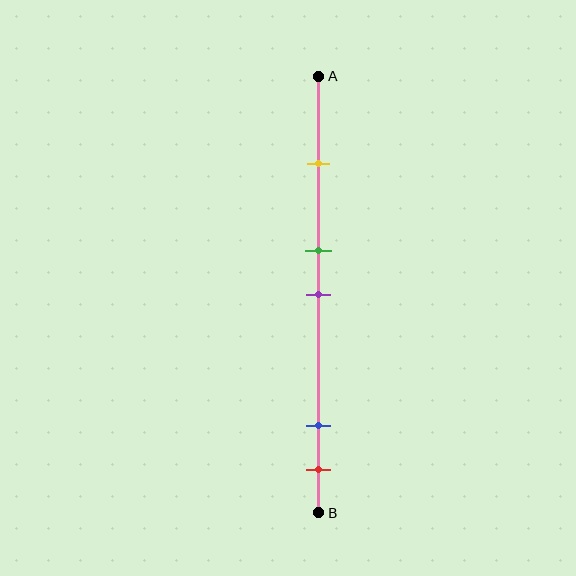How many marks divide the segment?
There are 5 marks dividing the segment.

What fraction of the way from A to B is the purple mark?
The purple mark is approximately 50% (0.5) of the way from A to B.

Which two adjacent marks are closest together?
The green and purple marks are the closest adjacent pair.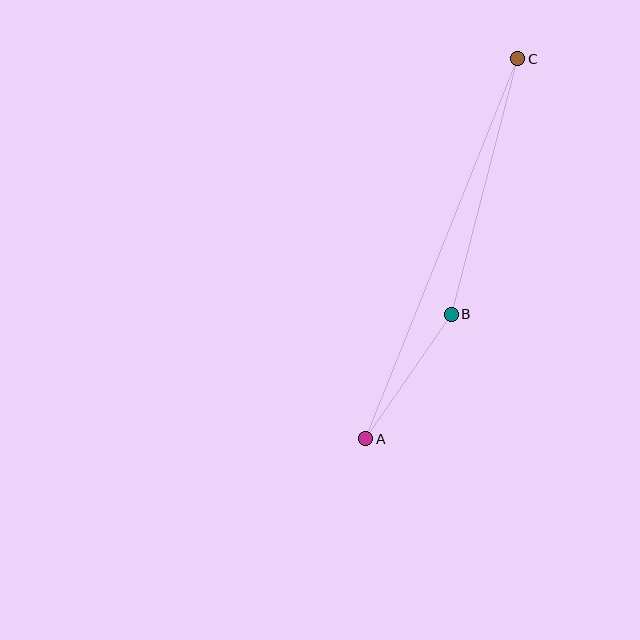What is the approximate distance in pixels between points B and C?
The distance between B and C is approximately 264 pixels.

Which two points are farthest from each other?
Points A and C are farthest from each other.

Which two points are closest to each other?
Points A and B are closest to each other.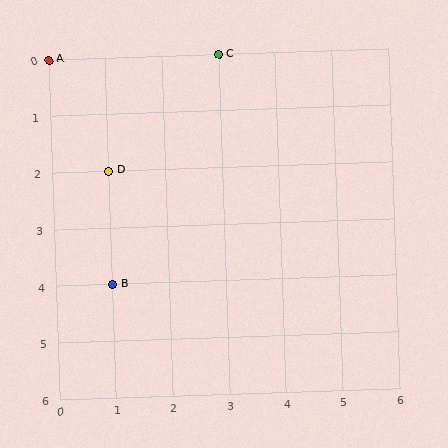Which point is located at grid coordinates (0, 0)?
Point A is at (0, 0).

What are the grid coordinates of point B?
Point B is at grid coordinates (1, 4).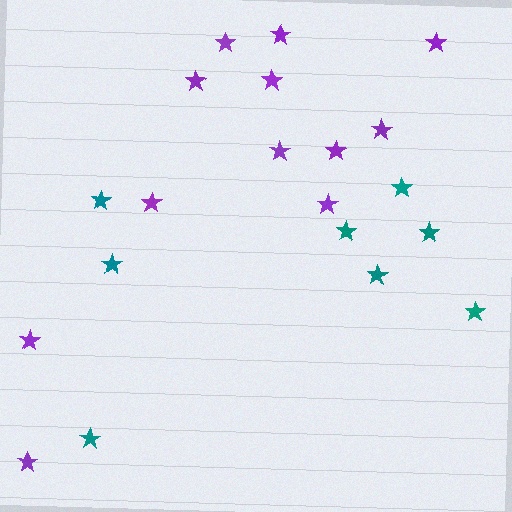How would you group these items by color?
There are 2 groups: one group of purple stars (12) and one group of teal stars (8).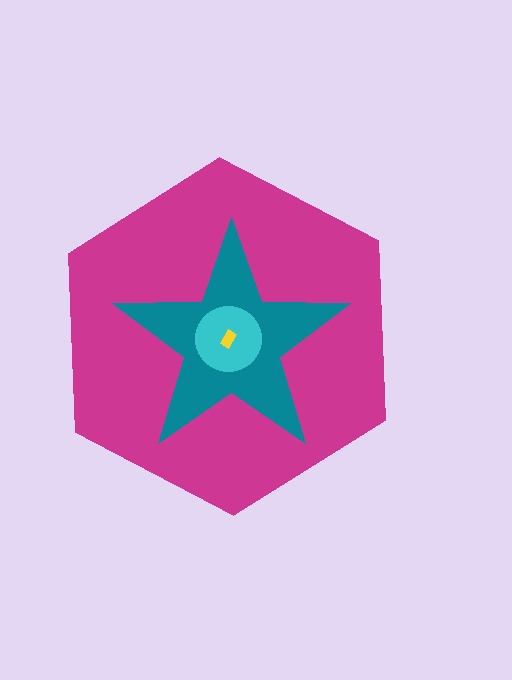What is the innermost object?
The yellow rectangle.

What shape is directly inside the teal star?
The cyan circle.